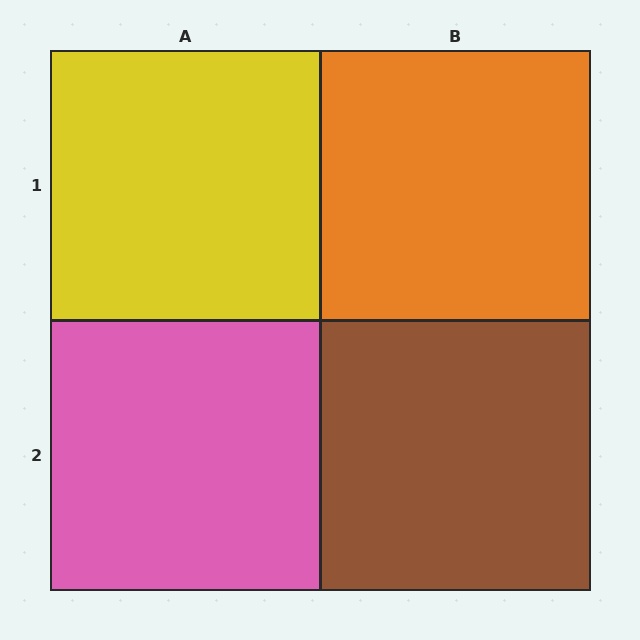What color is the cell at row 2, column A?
Pink.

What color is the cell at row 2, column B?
Brown.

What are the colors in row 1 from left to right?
Yellow, orange.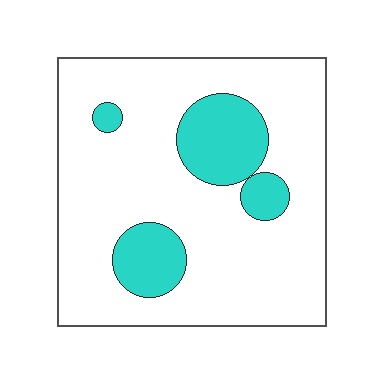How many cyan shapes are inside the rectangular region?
4.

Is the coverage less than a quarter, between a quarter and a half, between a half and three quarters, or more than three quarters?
Less than a quarter.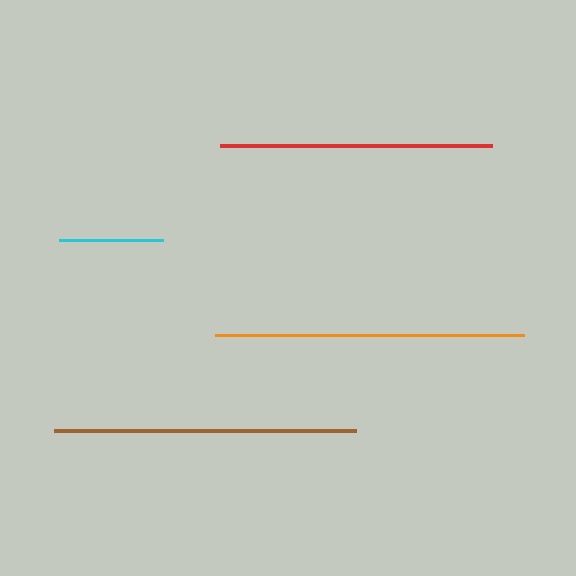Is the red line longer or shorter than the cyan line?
The red line is longer than the cyan line.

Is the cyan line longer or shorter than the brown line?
The brown line is longer than the cyan line.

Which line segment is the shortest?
The cyan line is the shortest at approximately 104 pixels.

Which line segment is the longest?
The orange line is the longest at approximately 308 pixels.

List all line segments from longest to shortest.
From longest to shortest: orange, brown, red, cyan.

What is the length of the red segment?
The red segment is approximately 272 pixels long.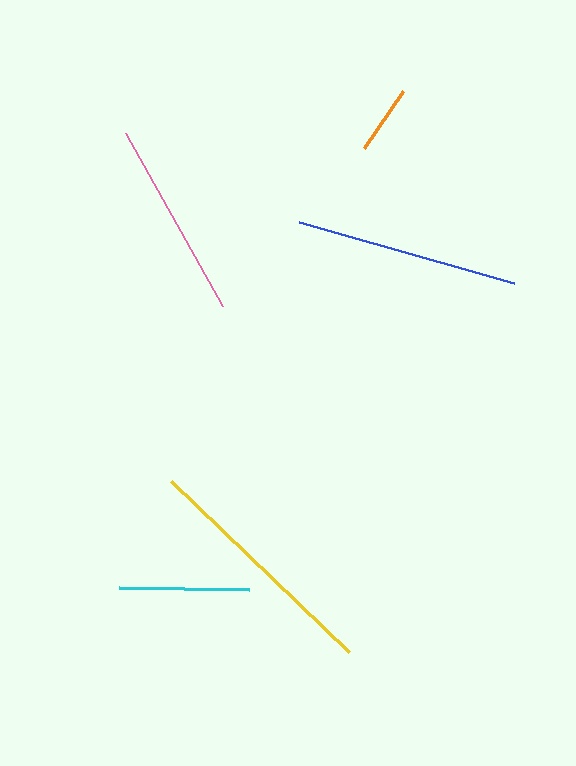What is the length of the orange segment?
The orange segment is approximately 69 pixels long.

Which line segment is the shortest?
The orange line is the shortest at approximately 69 pixels.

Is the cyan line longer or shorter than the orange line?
The cyan line is longer than the orange line.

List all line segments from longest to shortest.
From longest to shortest: yellow, blue, pink, cyan, orange.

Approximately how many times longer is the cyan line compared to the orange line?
The cyan line is approximately 1.9 times the length of the orange line.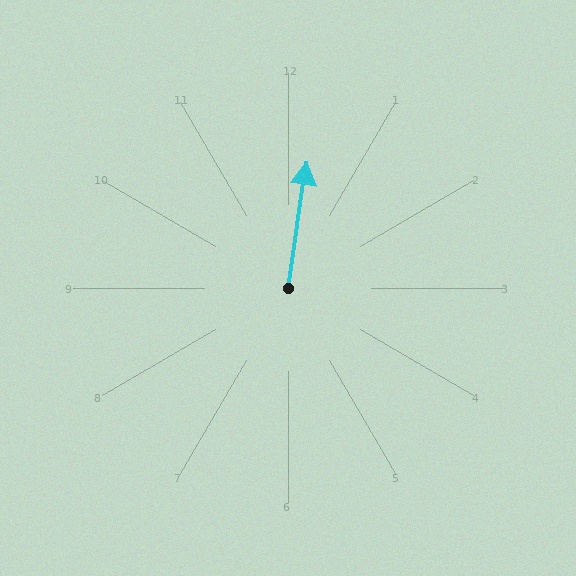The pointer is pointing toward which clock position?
Roughly 12 o'clock.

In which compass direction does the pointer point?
North.